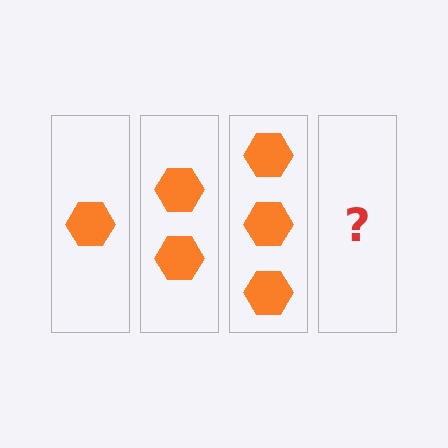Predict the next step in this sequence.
The next step is 4 hexagons.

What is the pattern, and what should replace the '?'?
The pattern is that each step adds one more hexagon. The '?' should be 4 hexagons.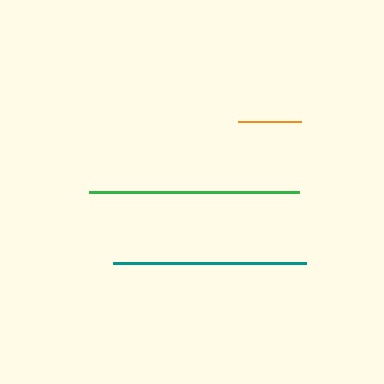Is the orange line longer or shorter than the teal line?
The teal line is longer than the orange line.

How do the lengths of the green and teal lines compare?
The green and teal lines are approximately the same length.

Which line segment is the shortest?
The orange line is the shortest at approximately 63 pixels.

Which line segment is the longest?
The green line is the longest at approximately 209 pixels.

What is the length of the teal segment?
The teal segment is approximately 194 pixels long.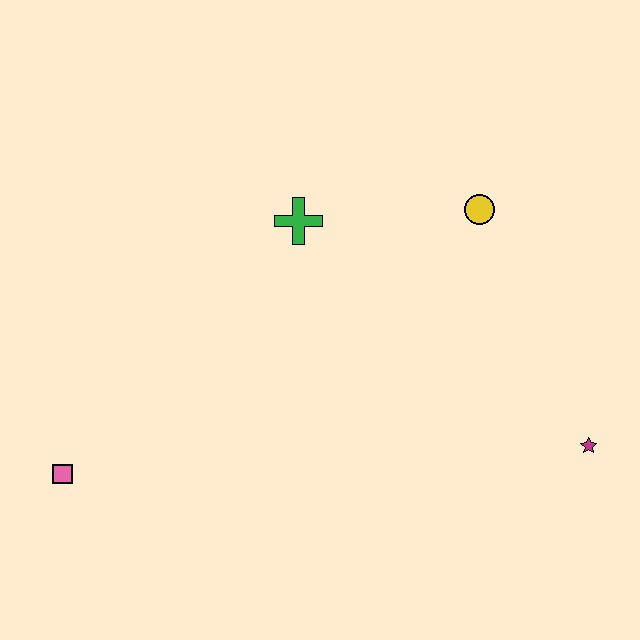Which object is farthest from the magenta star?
The pink square is farthest from the magenta star.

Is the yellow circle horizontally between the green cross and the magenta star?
Yes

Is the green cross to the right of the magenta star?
No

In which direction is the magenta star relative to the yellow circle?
The magenta star is below the yellow circle.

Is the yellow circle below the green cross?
No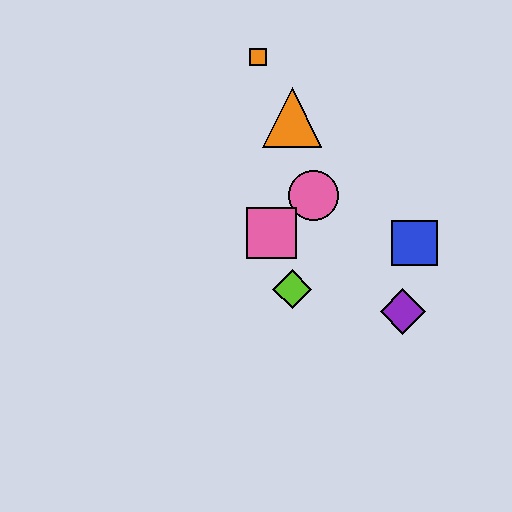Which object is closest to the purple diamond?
The blue square is closest to the purple diamond.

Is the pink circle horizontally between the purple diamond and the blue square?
No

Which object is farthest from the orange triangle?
The purple diamond is farthest from the orange triangle.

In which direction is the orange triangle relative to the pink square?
The orange triangle is above the pink square.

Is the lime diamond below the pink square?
Yes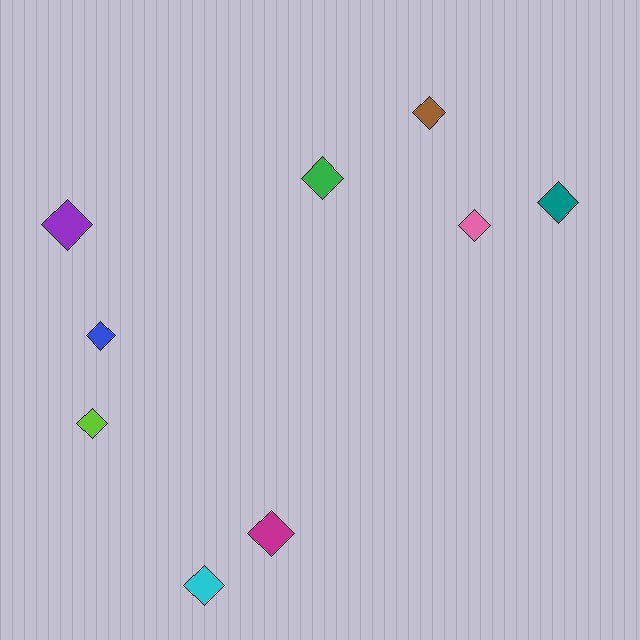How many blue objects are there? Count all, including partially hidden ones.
There is 1 blue object.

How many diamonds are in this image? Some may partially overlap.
There are 9 diamonds.